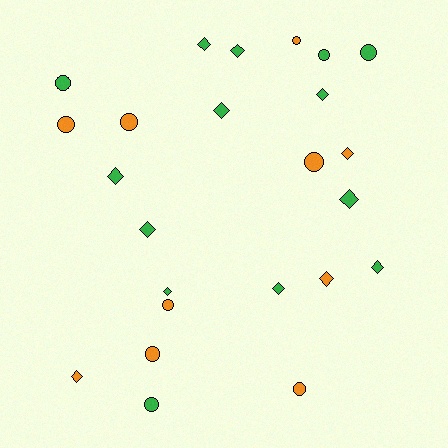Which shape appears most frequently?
Diamond, with 13 objects.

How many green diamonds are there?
There are 10 green diamonds.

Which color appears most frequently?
Green, with 14 objects.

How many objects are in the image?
There are 24 objects.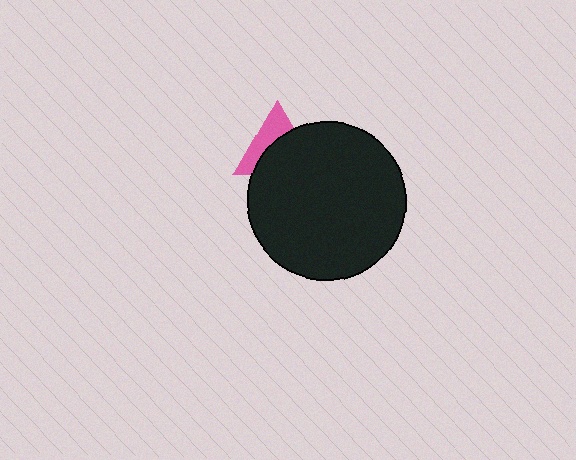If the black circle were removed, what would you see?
You would see the complete pink triangle.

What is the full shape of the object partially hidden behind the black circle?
The partially hidden object is a pink triangle.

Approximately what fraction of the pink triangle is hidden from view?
Roughly 57% of the pink triangle is hidden behind the black circle.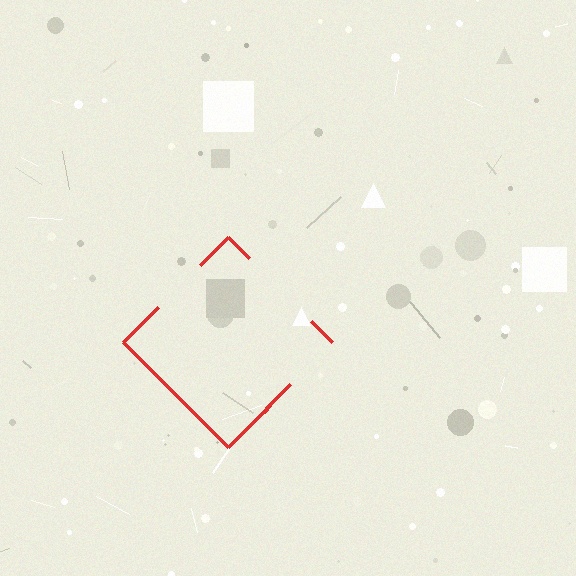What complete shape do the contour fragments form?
The contour fragments form a diamond.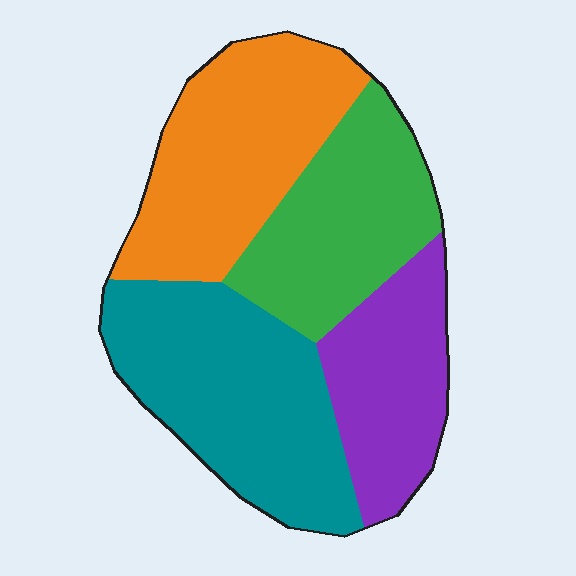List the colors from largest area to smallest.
From largest to smallest: teal, orange, green, purple.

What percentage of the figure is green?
Green covers roughly 25% of the figure.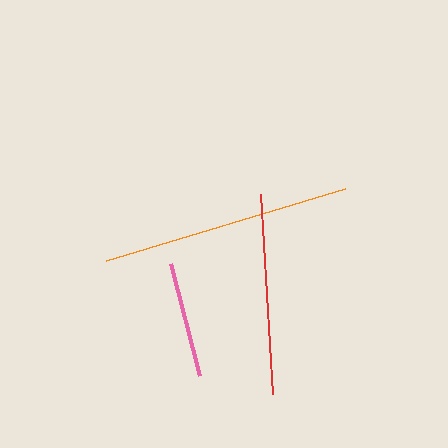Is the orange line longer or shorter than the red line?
The orange line is longer than the red line.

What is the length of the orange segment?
The orange segment is approximately 249 pixels long.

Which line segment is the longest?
The orange line is the longest at approximately 249 pixels.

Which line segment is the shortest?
The pink line is the shortest at approximately 116 pixels.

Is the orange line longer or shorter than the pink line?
The orange line is longer than the pink line.